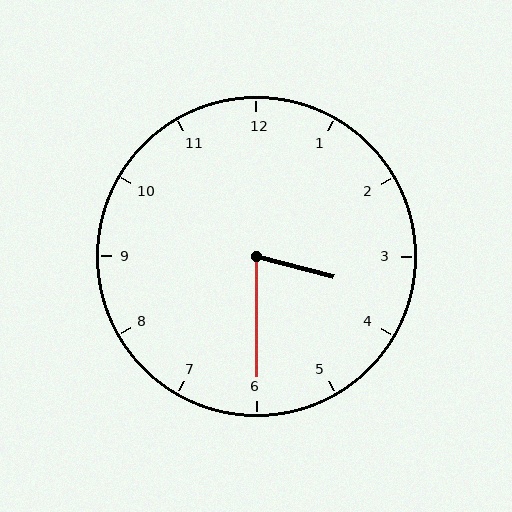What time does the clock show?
3:30.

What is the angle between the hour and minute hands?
Approximately 75 degrees.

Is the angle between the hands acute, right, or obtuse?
It is acute.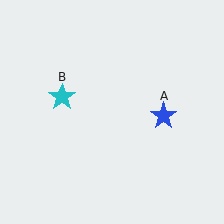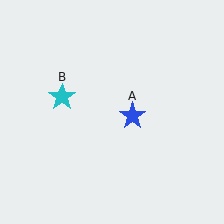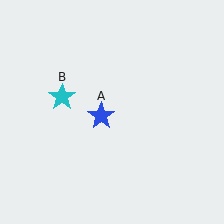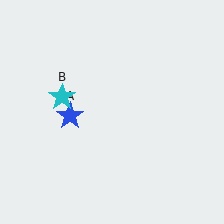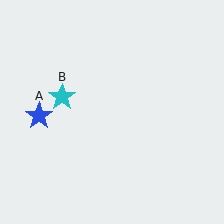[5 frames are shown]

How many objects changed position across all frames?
1 object changed position: blue star (object A).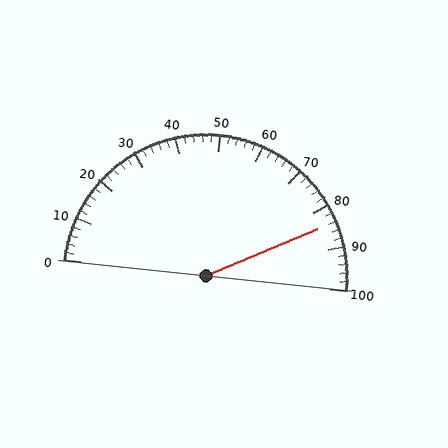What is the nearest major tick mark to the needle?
The nearest major tick mark is 80.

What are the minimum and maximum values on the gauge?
The gauge ranges from 0 to 100.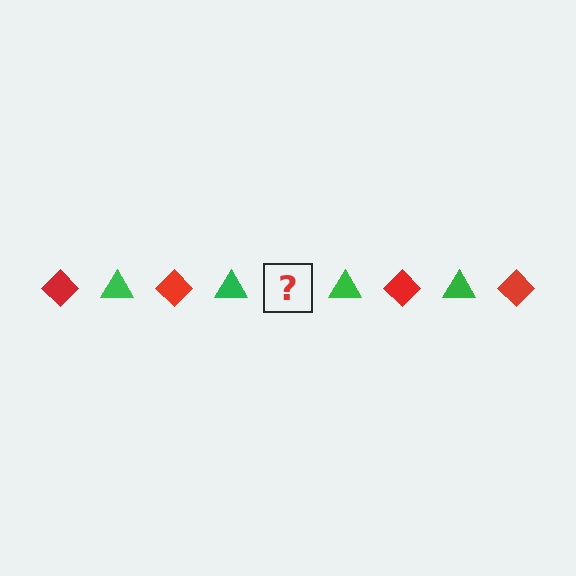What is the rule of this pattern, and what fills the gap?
The rule is that the pattern alternates between red diamond and green triangle. The gap should be filled with a red diamond.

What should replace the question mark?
The question mark should be replaced with a red diamond.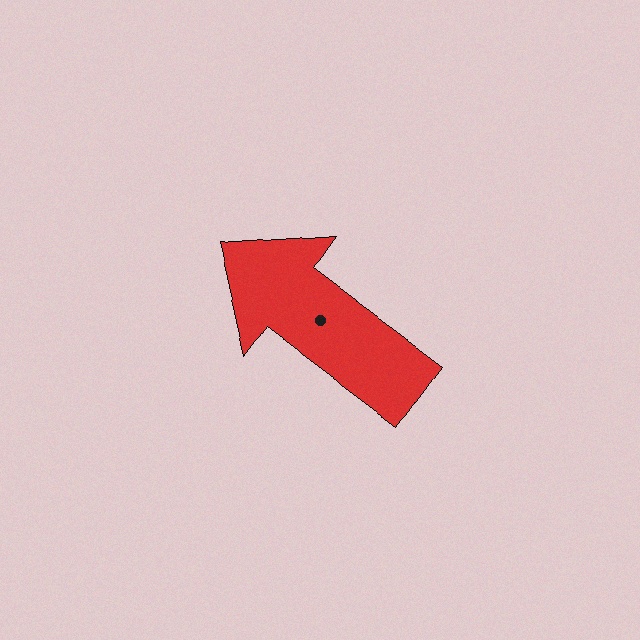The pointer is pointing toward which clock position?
Roughly 10 o'clock.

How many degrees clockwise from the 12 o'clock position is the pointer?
Approximately 307 degrees.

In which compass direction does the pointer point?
Northwest.